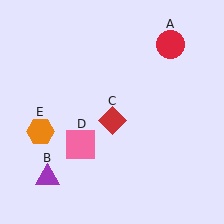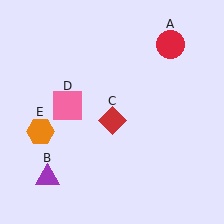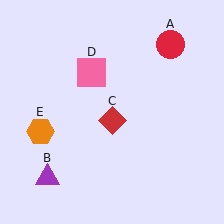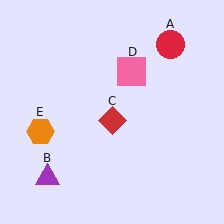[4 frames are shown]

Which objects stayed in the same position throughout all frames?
Red circle (object A) and purple triangle (object B) and red diamond (object C) and orange hexagon (object E) remained stationary.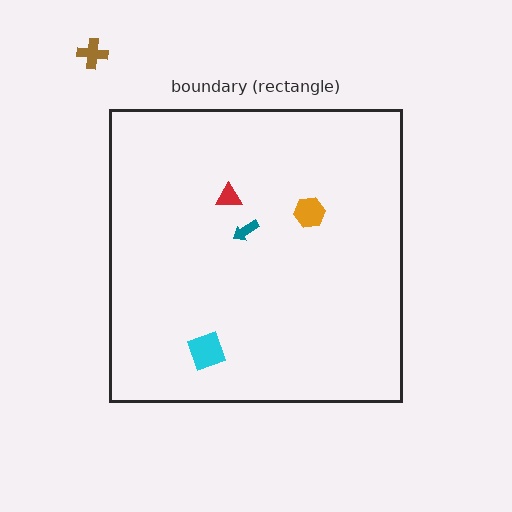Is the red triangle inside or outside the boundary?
Inside.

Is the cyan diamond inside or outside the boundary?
Inside.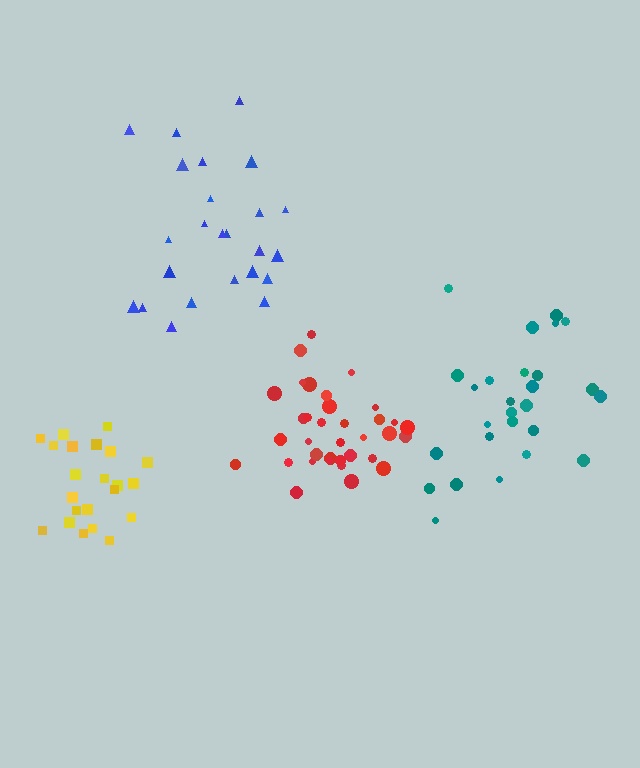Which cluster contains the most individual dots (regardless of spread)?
Red (35).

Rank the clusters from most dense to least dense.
red, yellow, blue, teal.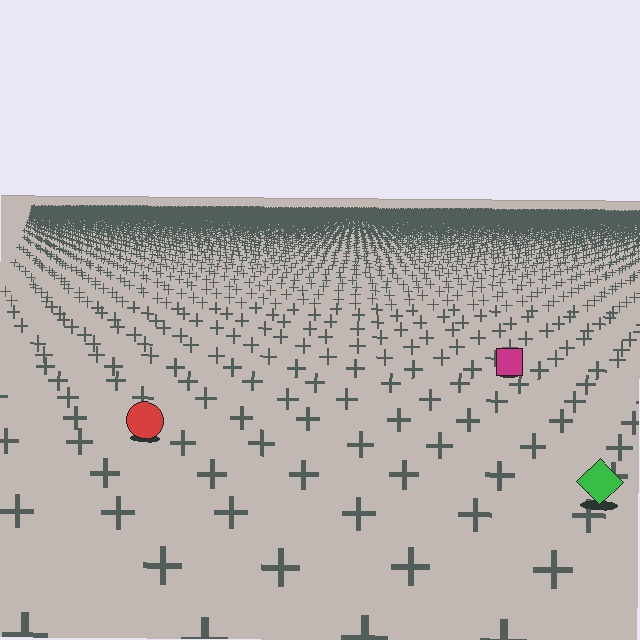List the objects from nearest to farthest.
From nearest to farthest: the green diamond, the red circle, the magenta square.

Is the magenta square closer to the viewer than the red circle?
No. The red circle is closer — you can tell from the texture gradient: the ground texture is coarser near it.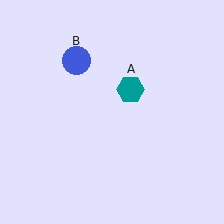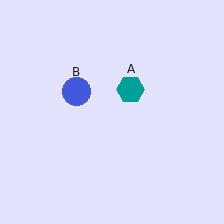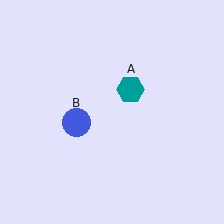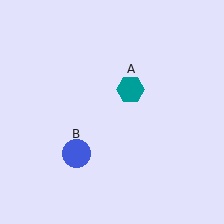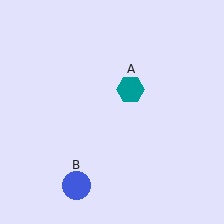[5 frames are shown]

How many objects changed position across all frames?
1 object changed position: blue circle (object B).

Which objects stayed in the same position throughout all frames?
Teal hexagon (object A) remained stationary.